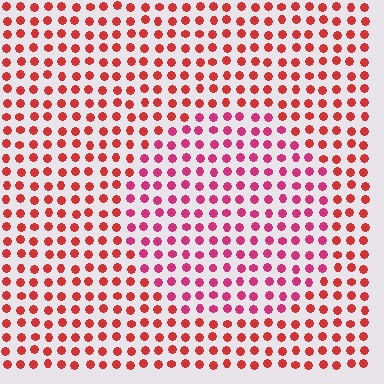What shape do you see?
I see a circle.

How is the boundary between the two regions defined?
The boundary is defined purely by a slight shift in hue (about 29 degrees). Spacing, size, and orientation are identical on both sides.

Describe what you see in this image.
The image is filled with small red elements in a uniform arrangement. A circle-shaped region is visible where the elements are tinted to a slightly different hue, forming a subtle color boundary.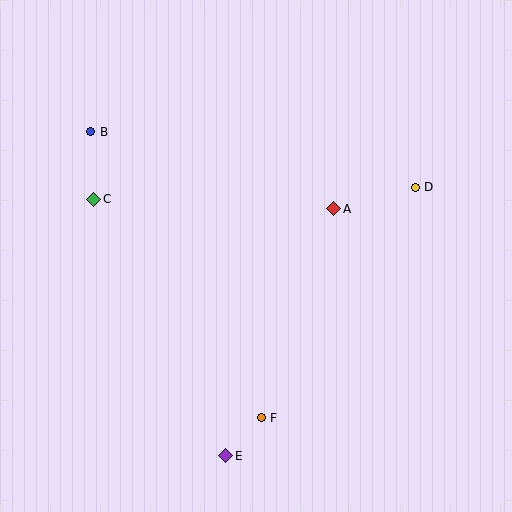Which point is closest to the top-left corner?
Point B is closest to the top-left corner.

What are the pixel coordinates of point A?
Point A is at (334, 209).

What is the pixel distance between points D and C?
The distance between D and C is 322 pixels.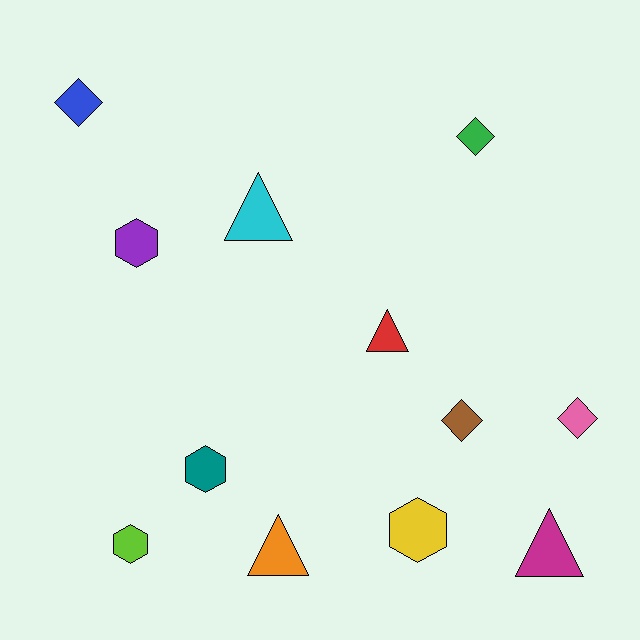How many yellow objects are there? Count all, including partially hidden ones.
There is 1 yellow object.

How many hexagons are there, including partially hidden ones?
There are 4 hexagons.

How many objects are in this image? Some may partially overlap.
There are 12 objects.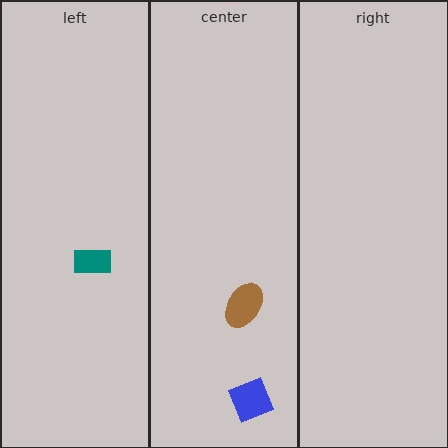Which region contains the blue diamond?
The center region.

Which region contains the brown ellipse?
The center region.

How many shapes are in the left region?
1.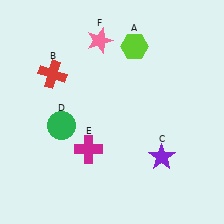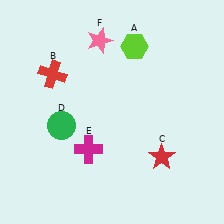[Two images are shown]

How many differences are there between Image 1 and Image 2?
There is 1 difference between the two images.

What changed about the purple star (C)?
In Image 1, C is purple. In Image 2, it changed to red.